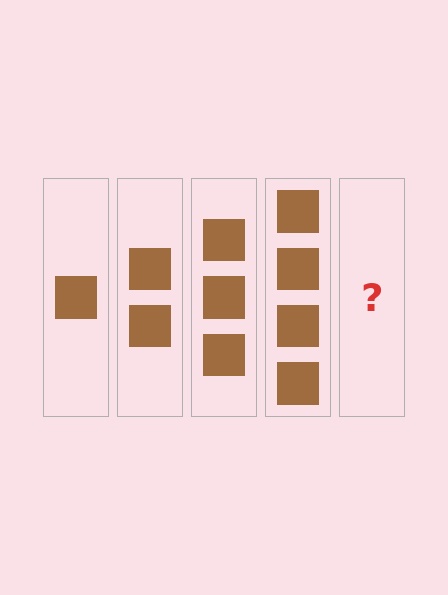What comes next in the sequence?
The next element should be 5 squares.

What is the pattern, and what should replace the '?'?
The pattern is that each step adds one more square. The '?' should be 5 squares.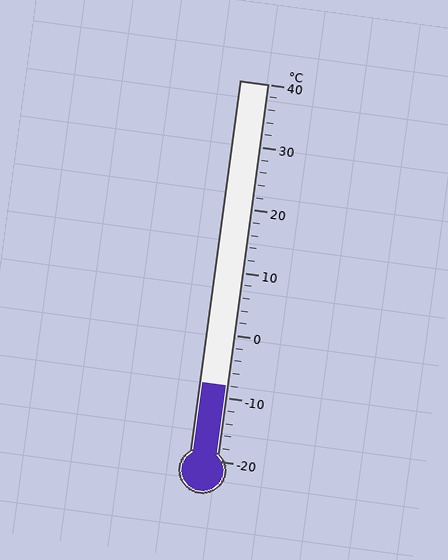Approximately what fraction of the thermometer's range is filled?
The thermometer is filled to approximately 20% of its range.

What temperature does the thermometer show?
The thermometer shows approximately -8°C.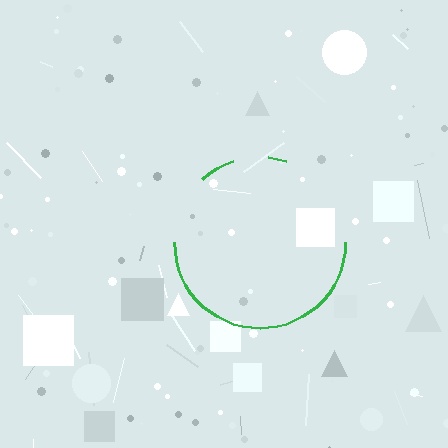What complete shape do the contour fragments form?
The contour fragments form a circle.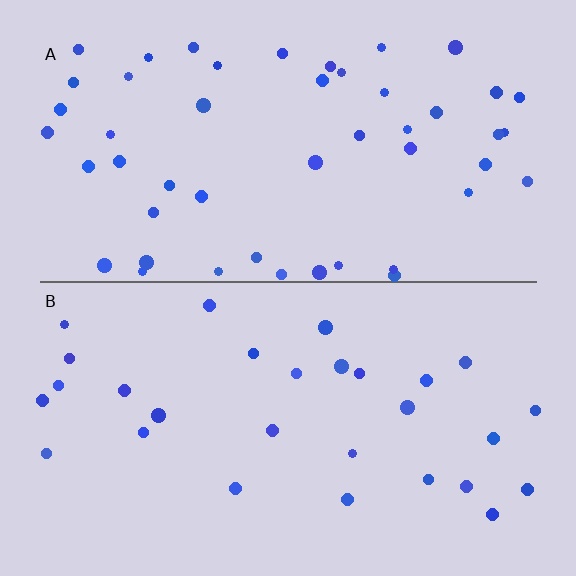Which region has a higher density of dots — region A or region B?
A (the top).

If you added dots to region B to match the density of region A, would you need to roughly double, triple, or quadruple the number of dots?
Approximately double.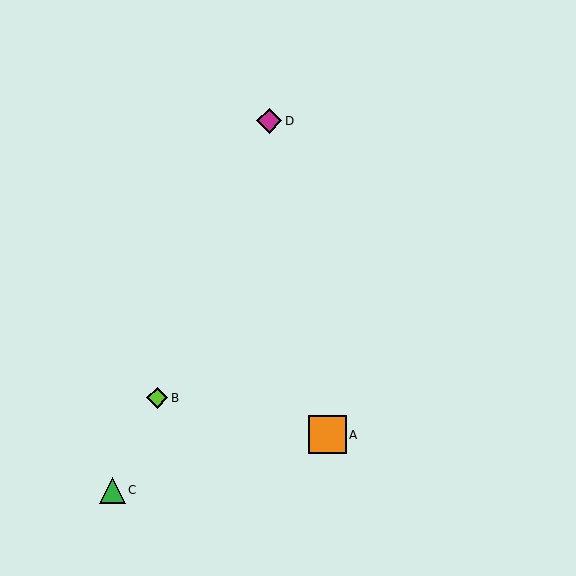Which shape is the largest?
The orange square (labeled A) is the largest.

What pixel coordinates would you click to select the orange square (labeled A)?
Click at (327, 435) to select the orange square A.